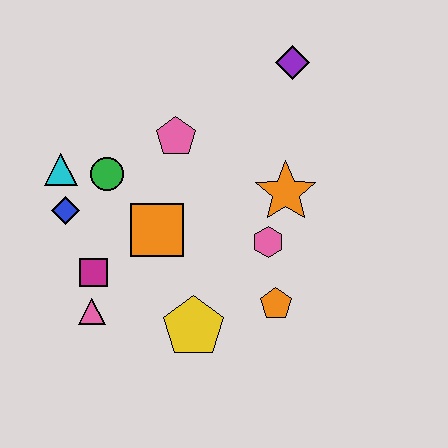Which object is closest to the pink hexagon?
The orange star is closest to the pink hexagon.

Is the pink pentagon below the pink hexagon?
No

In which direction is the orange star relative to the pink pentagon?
The orange star is to the right of the pink pentagon.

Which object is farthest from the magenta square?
The purple diamond is farthest from the magenta square.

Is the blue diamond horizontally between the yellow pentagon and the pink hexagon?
No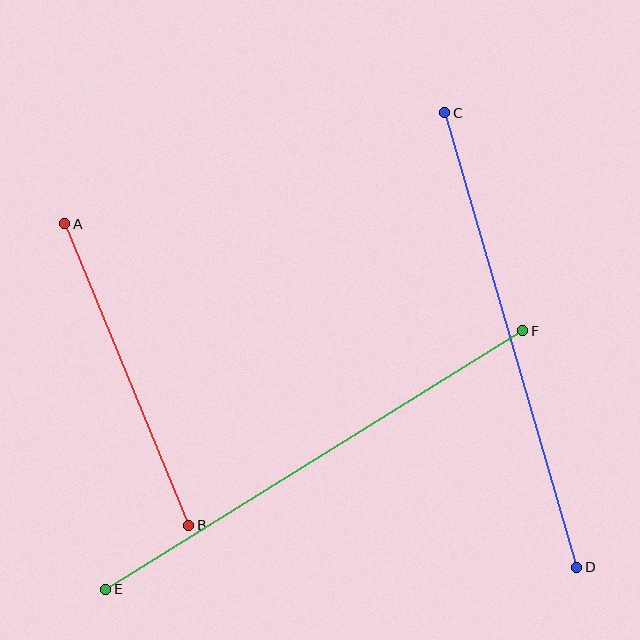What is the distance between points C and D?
The distance is approximately 473 pixels.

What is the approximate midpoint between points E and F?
The midpoint is at approximately (314, 460) pixels.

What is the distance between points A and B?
The distance is approximately 326 pixels.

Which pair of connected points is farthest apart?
Points E and F are farthest apart.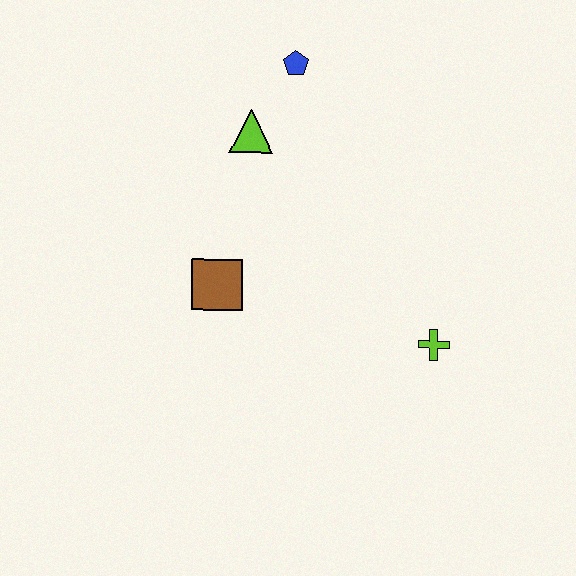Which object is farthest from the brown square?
The blue pentagon is farthest from the brown square.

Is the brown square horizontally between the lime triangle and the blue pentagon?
No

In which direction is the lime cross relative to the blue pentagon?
The lime cross is below the blue pentagon.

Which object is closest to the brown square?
The lime triangle is closest to the brown square.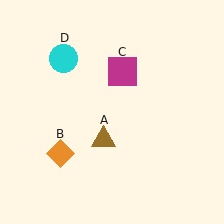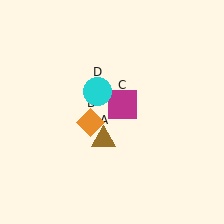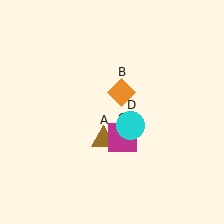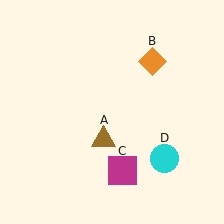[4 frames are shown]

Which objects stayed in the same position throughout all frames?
Brown triangle (object A) remained stationary.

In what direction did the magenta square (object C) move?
The magenta square (object C) moved down.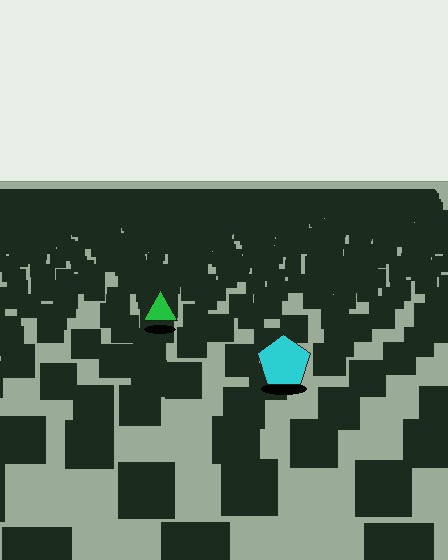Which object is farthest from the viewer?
The green triangle is farthest from the viewer. It appears smaller and the ground texture around it is denser.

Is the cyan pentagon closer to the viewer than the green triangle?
Yes. The cyan pentagon is closer — you can tell from the texture gradient: the ground texture is coarser near it.